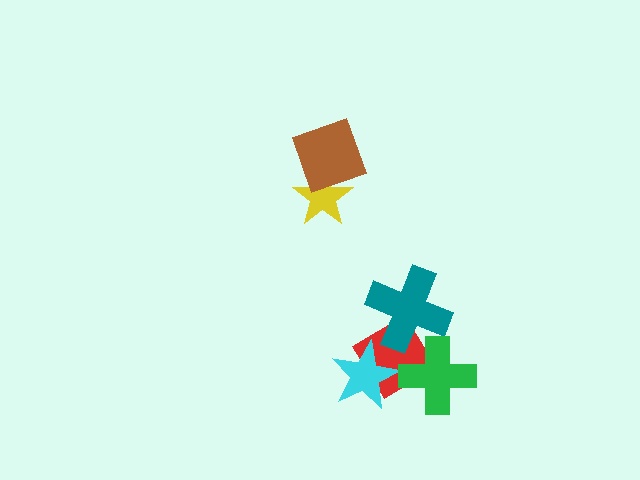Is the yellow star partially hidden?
Yes, it is partially covered by another shape.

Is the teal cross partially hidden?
Yes, it is partially covered by another shape.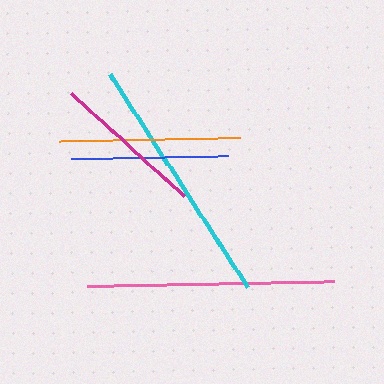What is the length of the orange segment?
The orange segment is approximately 181 pixels long.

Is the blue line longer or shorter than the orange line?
The orange line is longer than the blue line.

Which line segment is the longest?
The cyan line is the longest at approximately 255 pixels.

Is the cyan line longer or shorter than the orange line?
The cyan line is longer than the orange line.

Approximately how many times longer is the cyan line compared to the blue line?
The cyan line is approximately 1.6 times the length of the blue line.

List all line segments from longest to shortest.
From longest to shortest: cyan, pink, orange, blue, magenta.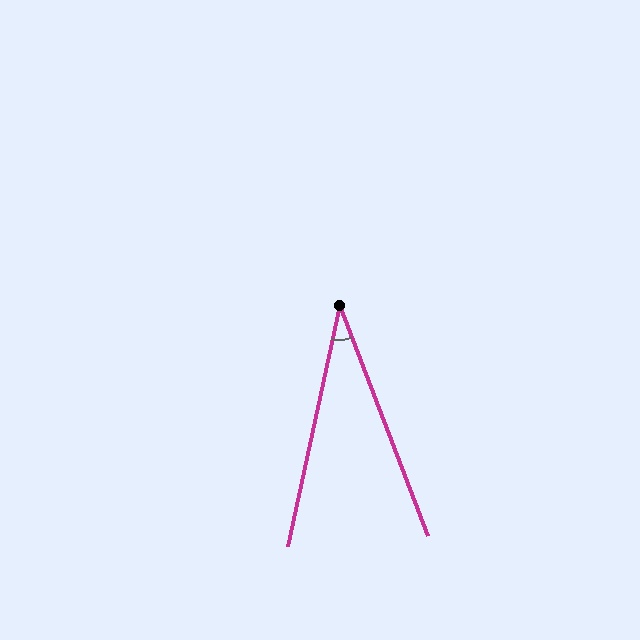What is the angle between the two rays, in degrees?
Approximately 33 degrees.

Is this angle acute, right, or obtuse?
It is acute.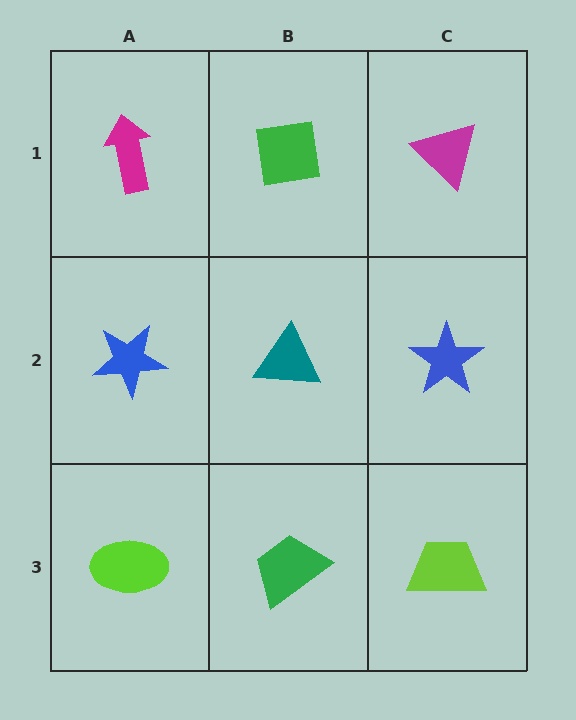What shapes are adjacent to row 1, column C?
A blue star (row 2, column C), a green square (row 1, column B).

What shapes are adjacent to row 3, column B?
A teal triangle (row 2, column B), a lime ellipse (row 3, column A), a lime trapezoid (row 3, column C).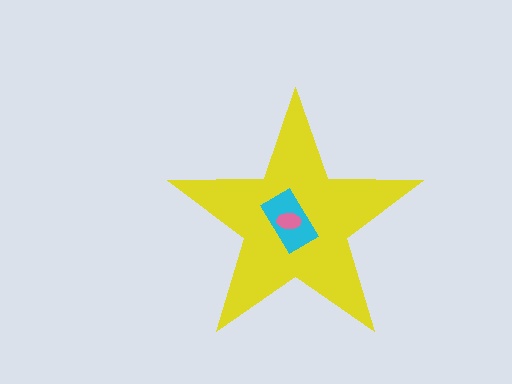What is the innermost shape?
The pink ellipse.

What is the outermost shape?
The yellow star.